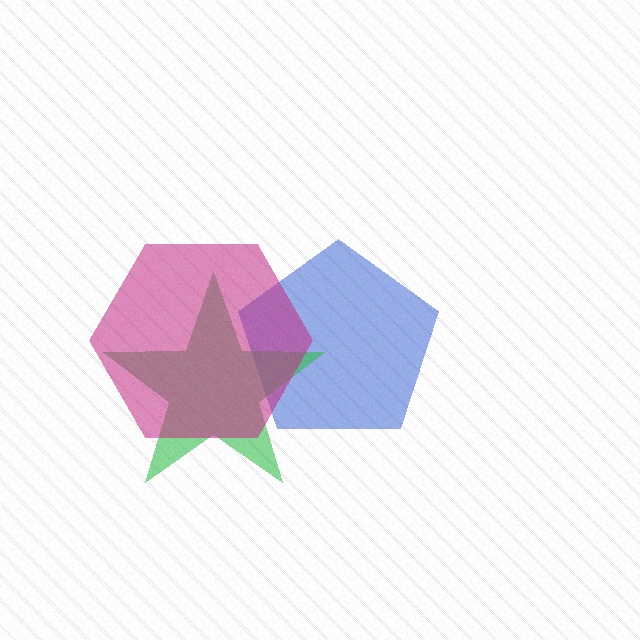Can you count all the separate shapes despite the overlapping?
Yes, there are 3 separate shapes.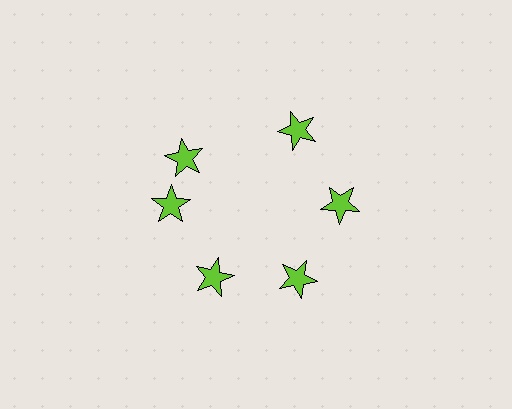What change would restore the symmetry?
The symmetry would be restored by rotating it back into even spacing with its neighbors so that all 6 stars sit at equal angles and equal distance from the center.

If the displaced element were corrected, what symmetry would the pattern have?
It would have 6-fold rotational symmetry — the pattern would map onto itself every 60 degrees.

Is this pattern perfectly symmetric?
No. The 6 lime stars are arranged in a ring, but one element near the 11 o'clock position is rotated out of alignment along the ring, breaking the 6-fold rotational symmetry.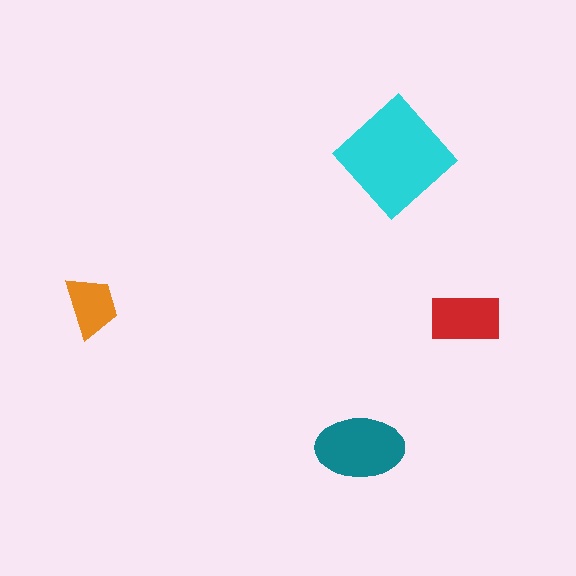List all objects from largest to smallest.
The cyan diamond, the teal ellipse, the red rectangle, the orange trapezoid.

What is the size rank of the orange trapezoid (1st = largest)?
4th.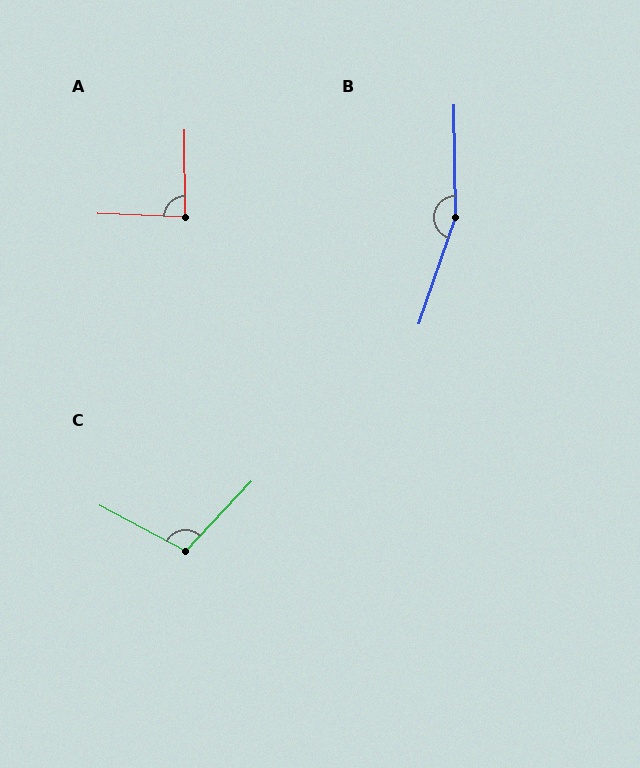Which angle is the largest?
B, at approximately 161 degrees.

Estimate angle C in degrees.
Approximately 105 degrees.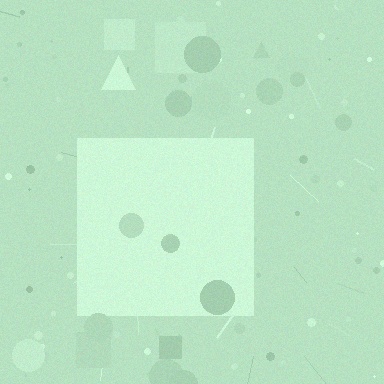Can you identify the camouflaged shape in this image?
The camouflaged shape is a square.